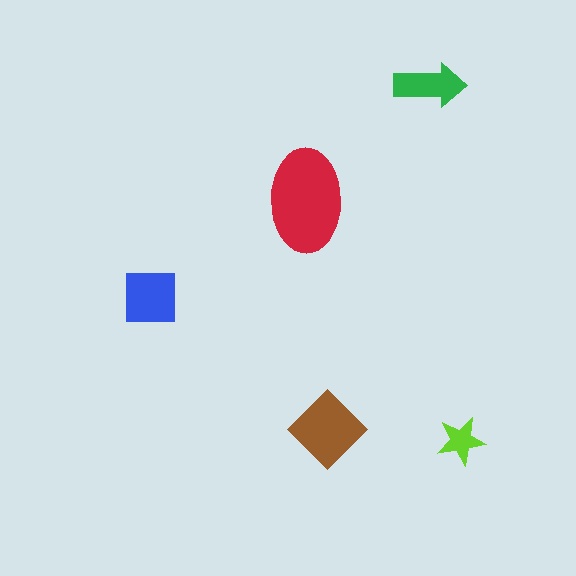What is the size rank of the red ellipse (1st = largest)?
1st.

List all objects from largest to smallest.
The red ellipse, the brown diamond, the blue square, the green arrow, the lime star.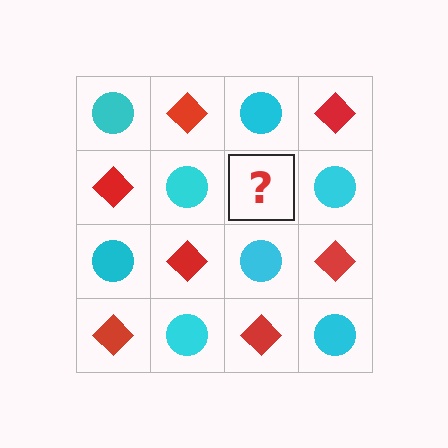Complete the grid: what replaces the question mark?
The question mark should be replaced with a red diamond.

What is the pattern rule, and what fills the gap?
The rule is that it alternates cyan circle and red diamond in a checkerboard pattern. The gap should be filled with a red diamond.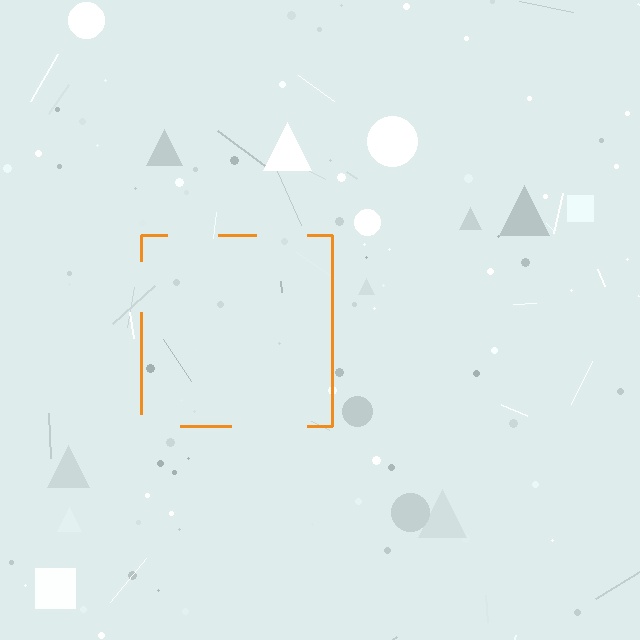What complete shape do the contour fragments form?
The contour fragments form a square.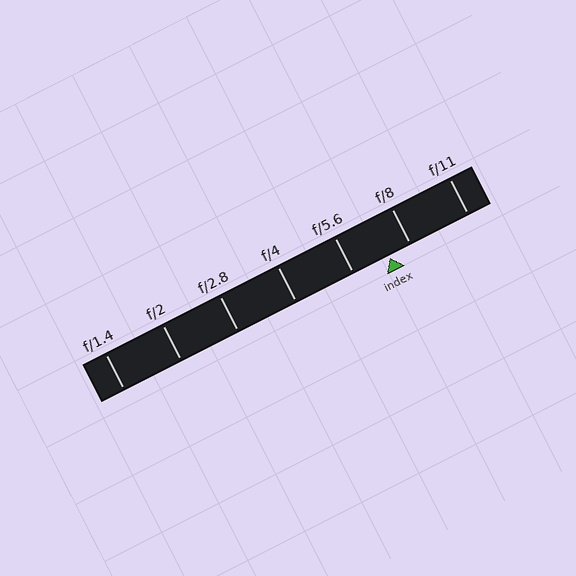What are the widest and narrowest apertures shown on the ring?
The widest aperture shown is f/1.4 and the narrowest is f/11.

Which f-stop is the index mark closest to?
The index mark is closest to f/8.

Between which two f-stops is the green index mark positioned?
The index mark is between f/5.6 and f/8.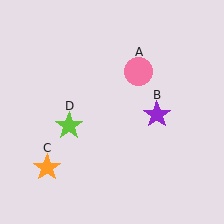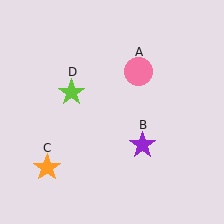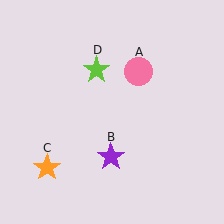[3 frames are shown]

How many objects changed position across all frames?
2 objects changed position: purple star (object B), lime star (object D).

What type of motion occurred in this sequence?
The purple star (object B), lime star (object D) rotated clockwise around the center of the scene.